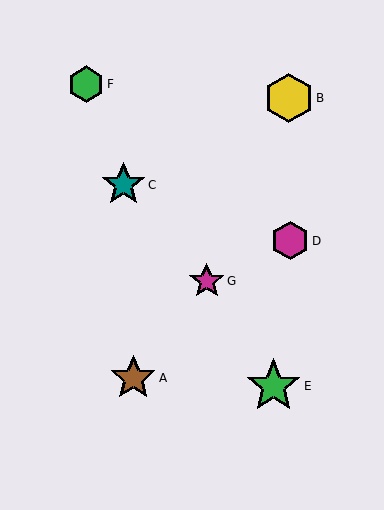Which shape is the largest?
The green star (labeled E) is the largest.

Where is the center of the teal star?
The center of the teal star is at (124, 185).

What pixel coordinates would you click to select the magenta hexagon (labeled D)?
Click at (290, 241) to select the magenta hexagon D.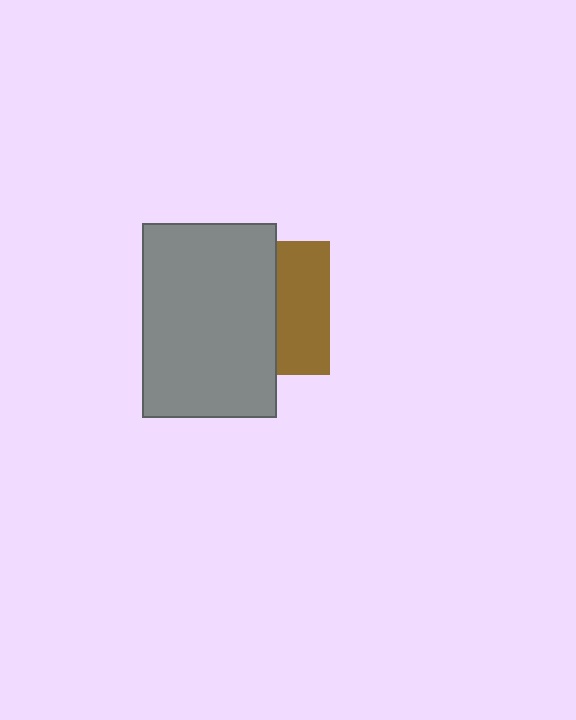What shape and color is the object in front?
The object in front is a gray rectangle.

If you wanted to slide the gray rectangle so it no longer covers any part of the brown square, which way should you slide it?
Slide it left — that is the most direct way to separate the two shapes.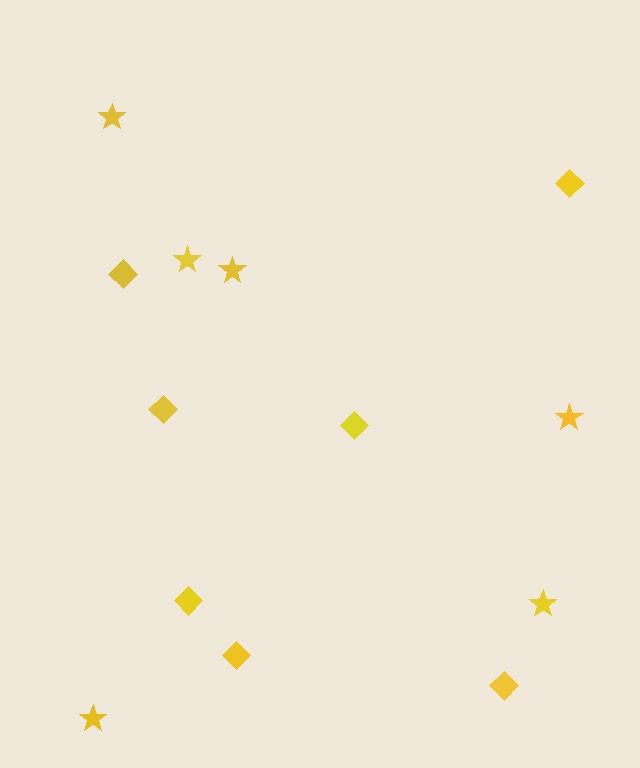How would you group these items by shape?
There are 2 groups: one group of diamonds (7) and one group of stars (6).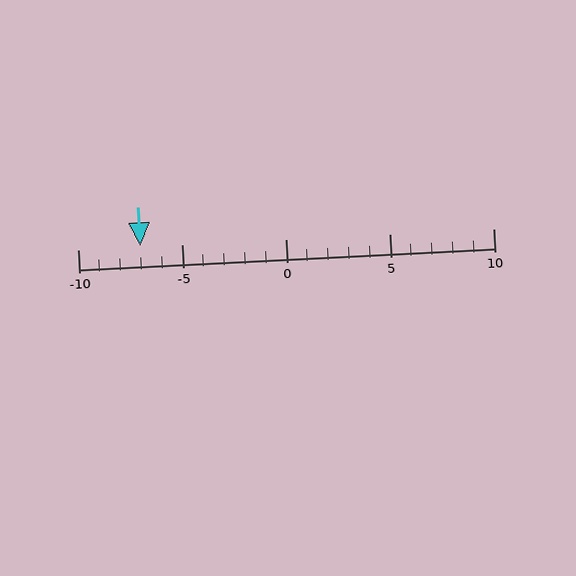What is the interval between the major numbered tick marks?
The major tick marks are spaced 5 units apart.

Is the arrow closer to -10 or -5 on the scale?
The arrow is closer to -5.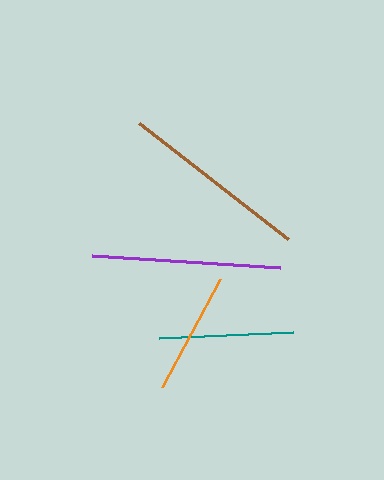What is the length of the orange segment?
The orange segment is approximately 123 pixels long.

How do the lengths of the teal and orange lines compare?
The teal and orange lines are approximately the same length.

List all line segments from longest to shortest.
From longest to shortest: brown, purple, teal, orange.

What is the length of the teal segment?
The teal segment is approximately 135 pixels long.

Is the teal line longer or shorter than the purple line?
The purple line is longer than the teal line.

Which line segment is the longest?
The brown line is the longest at approximately 189 pixels.